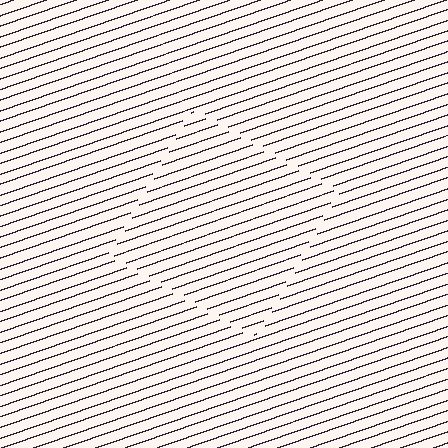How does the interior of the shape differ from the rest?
The interior of the shape contains the same grating, shifted by half a period — the contour is defined by the phase discontinuity where line-ends from the inner and outer gratings abut.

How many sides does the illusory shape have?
4 sides — the line-ends trace a square.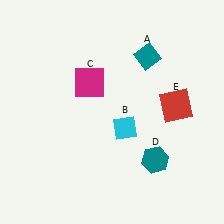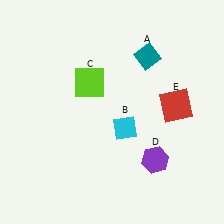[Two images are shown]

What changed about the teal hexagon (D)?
In Image 1, D is teal. In Image 2, it changed to purple.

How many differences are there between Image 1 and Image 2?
There are 2 differences between the two images.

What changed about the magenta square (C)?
In Image 1, C is magenta. In Image 2, it changed to lime.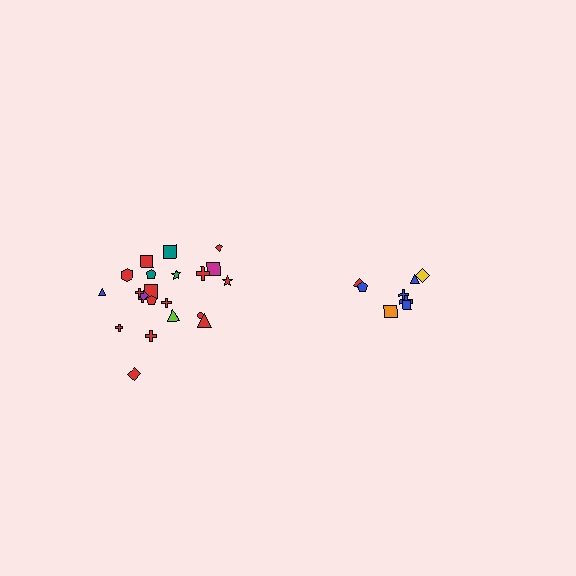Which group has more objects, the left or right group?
The left group.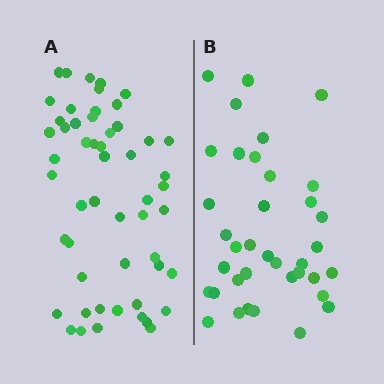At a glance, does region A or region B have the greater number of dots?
Region A (the left region) has more dots.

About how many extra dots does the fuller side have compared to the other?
Region A has approximately 15 more dots than region B.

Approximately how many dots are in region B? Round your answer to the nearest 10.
About 40 dots. (The exact count is 37, which rounds to 40.)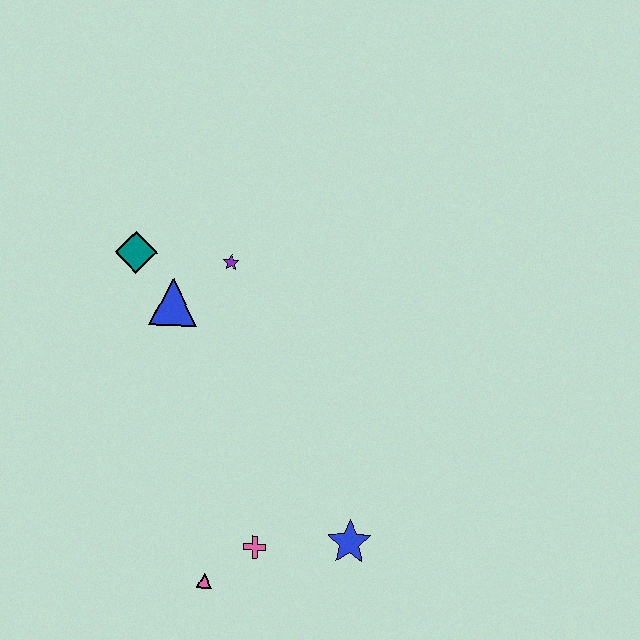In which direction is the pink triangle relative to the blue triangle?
The pink triangle is below the blue triangle.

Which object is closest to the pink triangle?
The pink cross is closest to the pink triangle.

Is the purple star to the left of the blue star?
Yes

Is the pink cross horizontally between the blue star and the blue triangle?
Yes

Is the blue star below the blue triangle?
Yes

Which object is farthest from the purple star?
The pink triangle is farthest from the purple star.